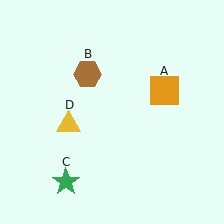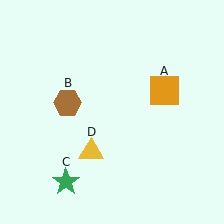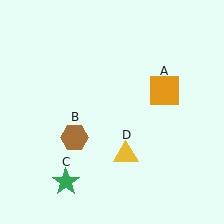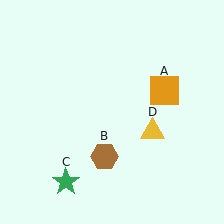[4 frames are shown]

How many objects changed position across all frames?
2 objects changed position: brown hexagon (object B), yellow triangle (object D).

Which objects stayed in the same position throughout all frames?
Orange square (object A) and green star (object C) remained stationary.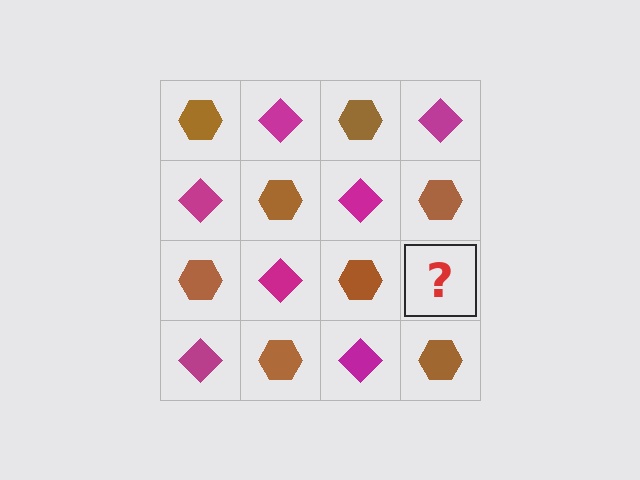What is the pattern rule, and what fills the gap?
The rule is that it alternates brown hexagon and magenta diamond in a checkerboard pattern. The gap should be filled with a magenta diamond.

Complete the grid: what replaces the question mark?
The question mark should be replaced with a magenta diamond.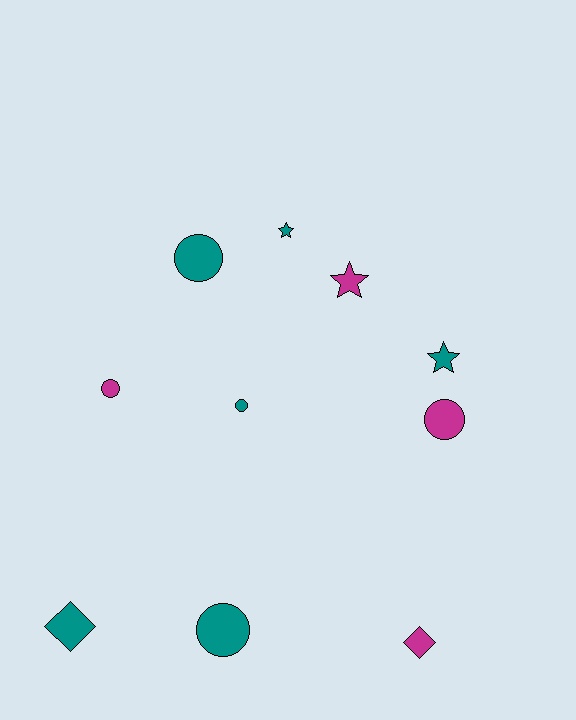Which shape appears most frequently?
Circle, with 5 objects.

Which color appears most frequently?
Teal, with 6 objects.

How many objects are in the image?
There are 10 objects.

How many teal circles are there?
There are 3 teal circles.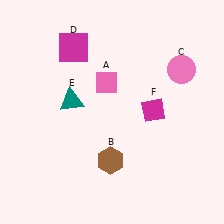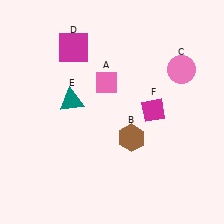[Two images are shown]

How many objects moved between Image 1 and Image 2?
1 object moved between the two images.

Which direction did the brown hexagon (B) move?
The brown hexagon (B) moved up.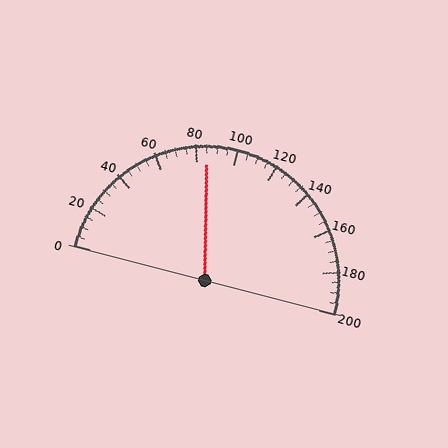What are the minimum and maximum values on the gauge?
The gauge ranges from 0 to 200.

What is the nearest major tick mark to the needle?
The nearest major tick mark is 80.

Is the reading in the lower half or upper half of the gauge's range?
The reading is in the lower half of the range (0 to 200).